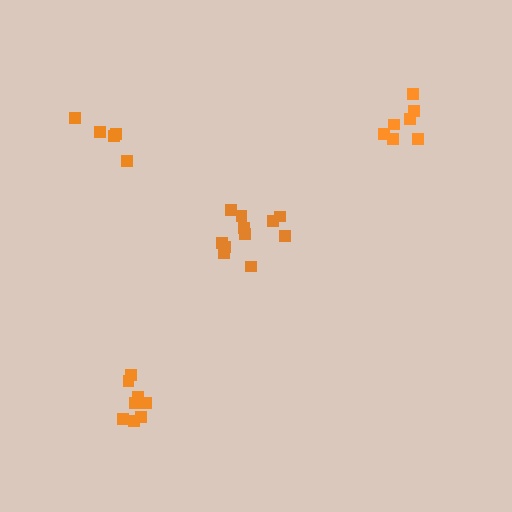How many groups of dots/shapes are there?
There are 4 groups.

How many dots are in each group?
Group 1: 5 dots, Group 2: 8 dots, Group 3: 11 dots, Group 4: 7 dots (31 total).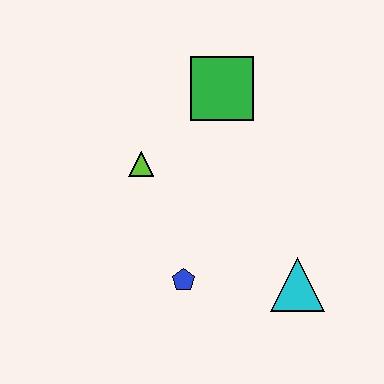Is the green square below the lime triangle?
No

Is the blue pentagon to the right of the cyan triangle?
No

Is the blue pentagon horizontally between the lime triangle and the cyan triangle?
Yes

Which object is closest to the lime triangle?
The green square is closest to the lime triangle.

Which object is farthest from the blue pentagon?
The green square is farthest from the blue pentagon.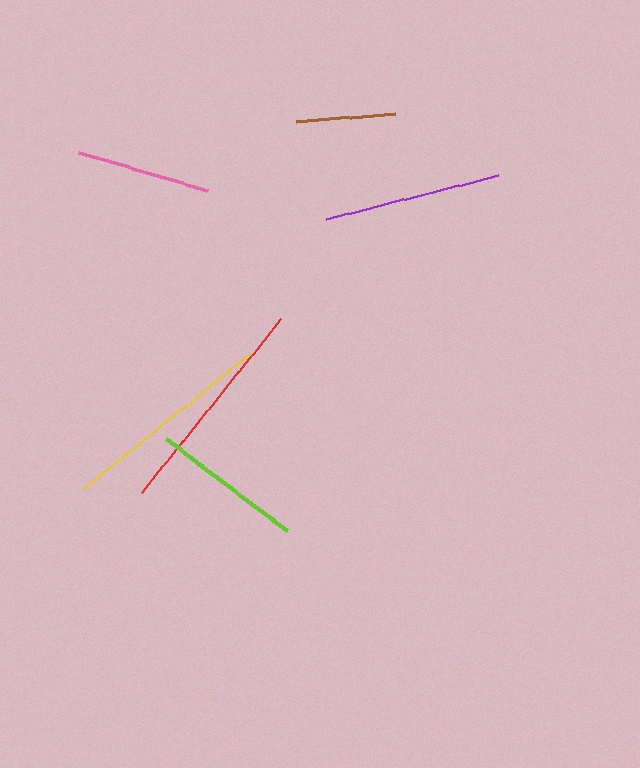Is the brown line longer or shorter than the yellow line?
The yellow line is longer than the brown line.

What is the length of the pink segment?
The pink segment is approximately 134 pixels long.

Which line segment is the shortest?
The brown line is the shortest at approximately 100 pixels.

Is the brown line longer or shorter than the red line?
The red line is longer than the brown line.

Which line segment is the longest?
The red line is the longest at approximately 224 pixels.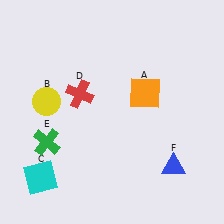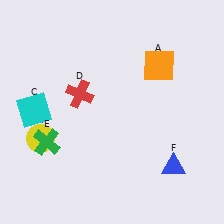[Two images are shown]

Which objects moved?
The objects that moved are: the orange square (A), the yellow circle (B), the cyan square (C).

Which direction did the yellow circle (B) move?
The yellow circle (B) moved down.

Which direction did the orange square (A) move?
The orange square (A) moved up.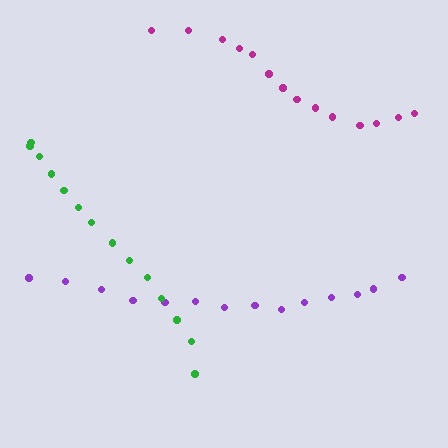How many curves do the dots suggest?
There are 3 distinct paths.